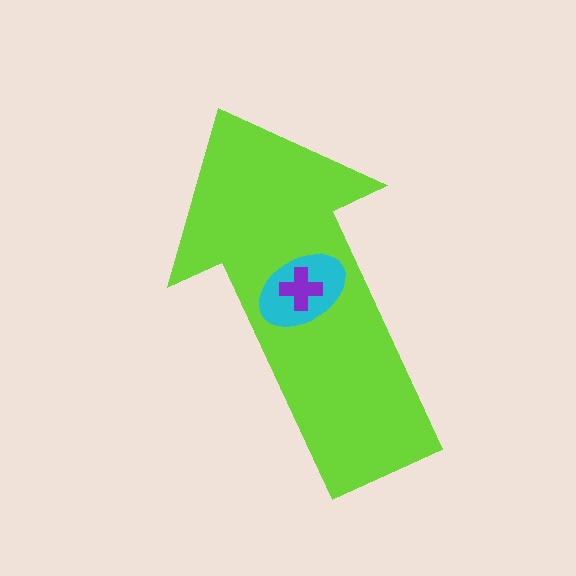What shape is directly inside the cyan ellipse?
The purple cross.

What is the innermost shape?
The purple cross.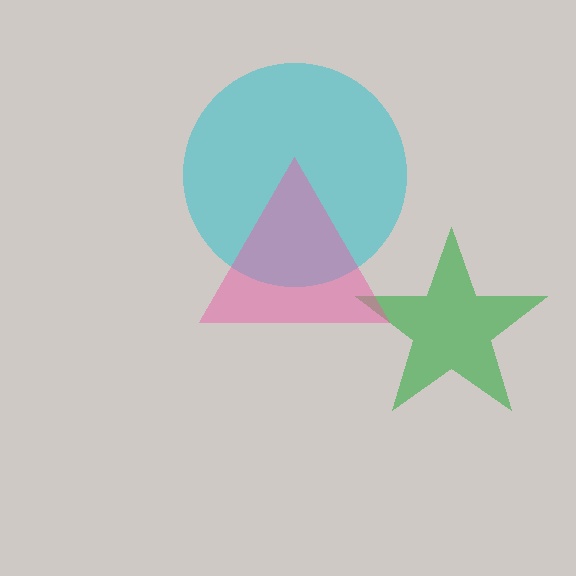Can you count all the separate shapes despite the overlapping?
Yes, there are 3 separate shapes.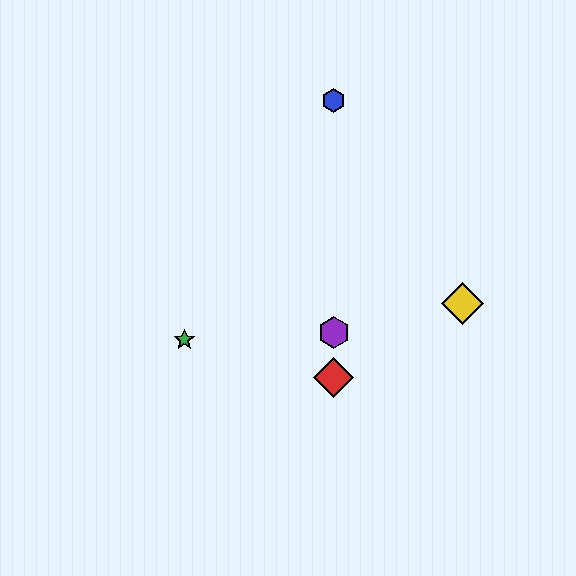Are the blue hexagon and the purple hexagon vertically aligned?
Yes, both are at x≈334.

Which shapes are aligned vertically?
The red diamond, the blue hexagon, the purple hexagon are aligned vertically.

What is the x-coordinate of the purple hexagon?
The purple hexagon is at x≈334.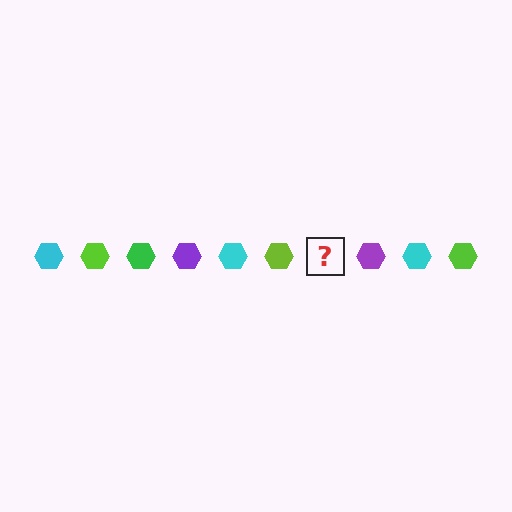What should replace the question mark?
The question mark should be replaced with a green hexagon.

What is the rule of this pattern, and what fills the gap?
The rule is that the pattern cycles through cyan, lime, green, purple hexagons. The gap should be filled with a green hexagon.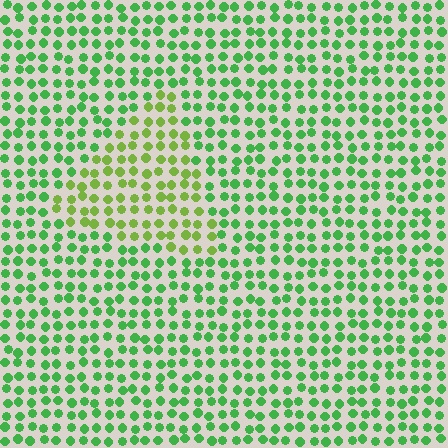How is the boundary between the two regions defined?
The boundary is defined purely by a slight shift in hue (about 34 degrees). Spacing, size, and orientation are identical on both sides.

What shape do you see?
I see a triangle.